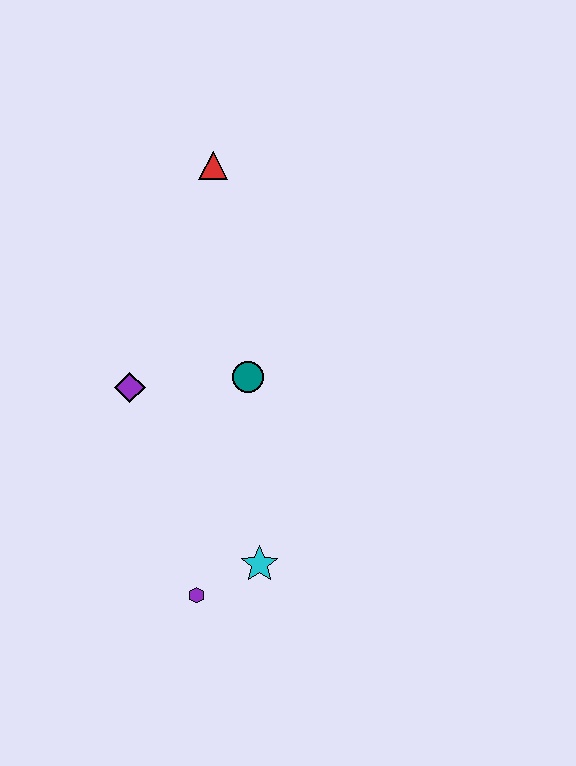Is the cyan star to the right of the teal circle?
Yes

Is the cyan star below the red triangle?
Yes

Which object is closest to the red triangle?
The teal circle is closest to the red triangle.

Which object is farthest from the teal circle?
The purple hexagon is farthest from the teal circle.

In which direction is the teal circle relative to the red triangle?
The teal circle is below the red triangle.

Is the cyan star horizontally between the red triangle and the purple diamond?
No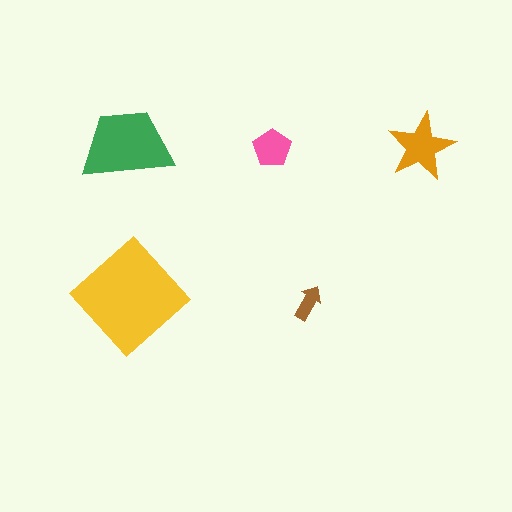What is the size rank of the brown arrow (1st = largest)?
5th.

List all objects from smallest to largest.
The brown arrow, the pink pentagon, the orange star, the green trapezoid, the yellow diamond.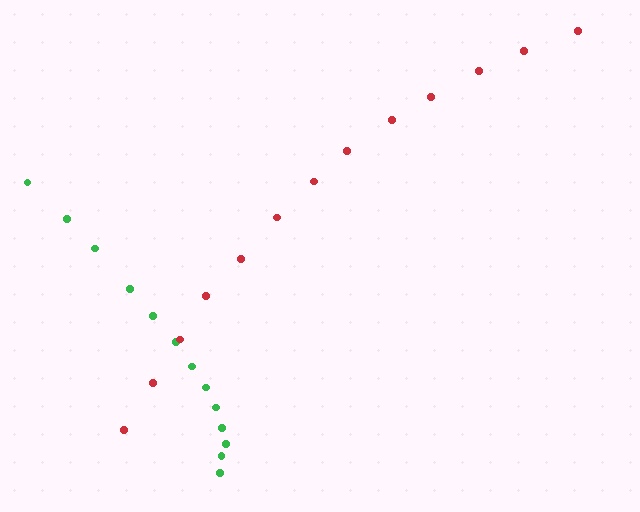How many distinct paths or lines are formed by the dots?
There are 2 distinct paths.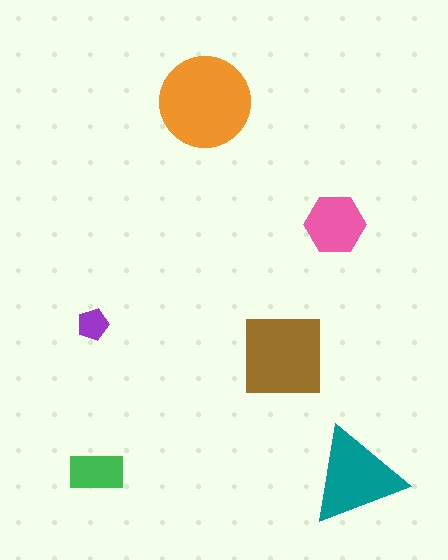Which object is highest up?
The orange circle is topmost.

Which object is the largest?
The orange circle.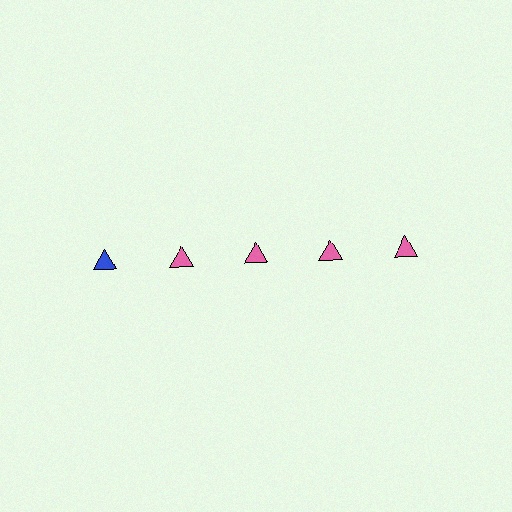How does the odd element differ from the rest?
It has a different color: blue instead of pink.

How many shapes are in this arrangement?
There are 5 shapes arranged in a grid pattern.